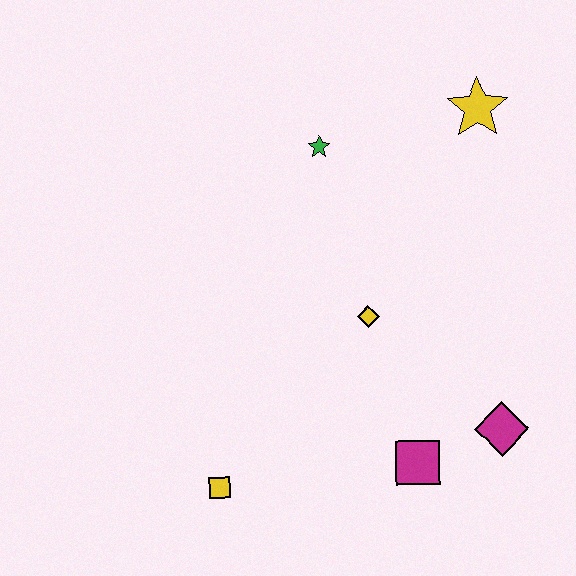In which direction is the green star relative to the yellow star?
The green star is to the left of the yellow star.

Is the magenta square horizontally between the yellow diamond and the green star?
No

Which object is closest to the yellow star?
The green star is closest to the yellow star.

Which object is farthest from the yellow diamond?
The yellow star is farthest from the yellow diamond.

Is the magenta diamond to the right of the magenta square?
Yes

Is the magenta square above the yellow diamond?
No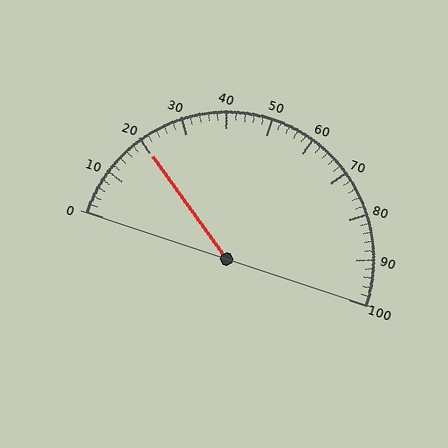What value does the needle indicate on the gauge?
The needle indicates approximately 20.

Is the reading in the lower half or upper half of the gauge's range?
The reading is in the lower half of the range (0 to 100).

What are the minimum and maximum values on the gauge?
The gauge ranges from 0 to 100.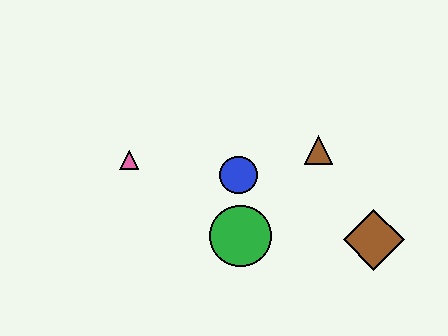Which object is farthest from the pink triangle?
The brown diamond is farthest from the pink triangle.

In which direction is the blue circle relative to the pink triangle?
The blue circle is to the right of the pink triangle.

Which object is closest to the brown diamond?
The brown triangle is closest to the brown diamond.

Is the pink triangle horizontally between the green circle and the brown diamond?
No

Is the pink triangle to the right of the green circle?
No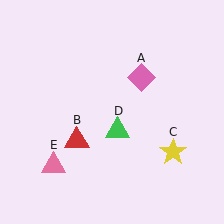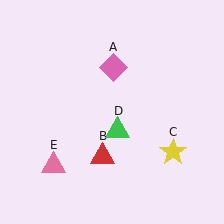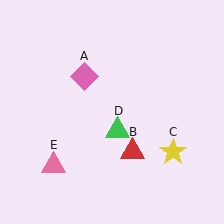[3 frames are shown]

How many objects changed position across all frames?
2 objects changed position: pink diamond (object A), red triangle (object B).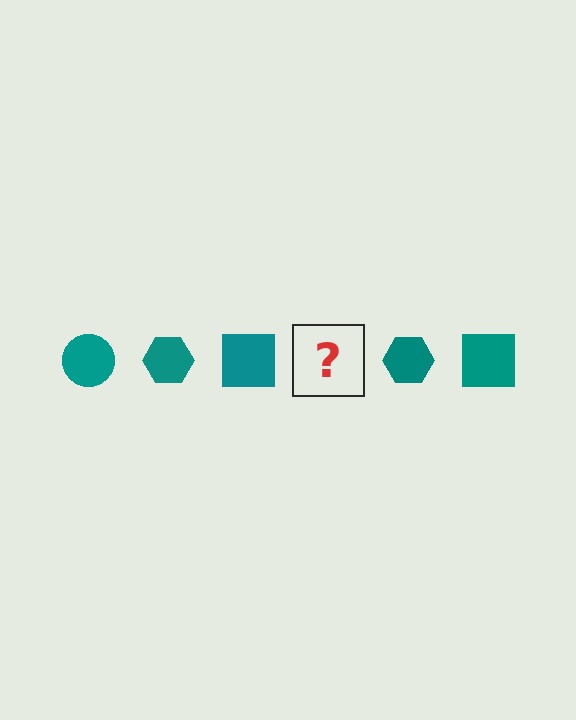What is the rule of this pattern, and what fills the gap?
The rule is that the pattern cycles through circle, hexagon, square shapes in teal. The gap should be filled with a teal circle.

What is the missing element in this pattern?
The missing element is a teal circle.